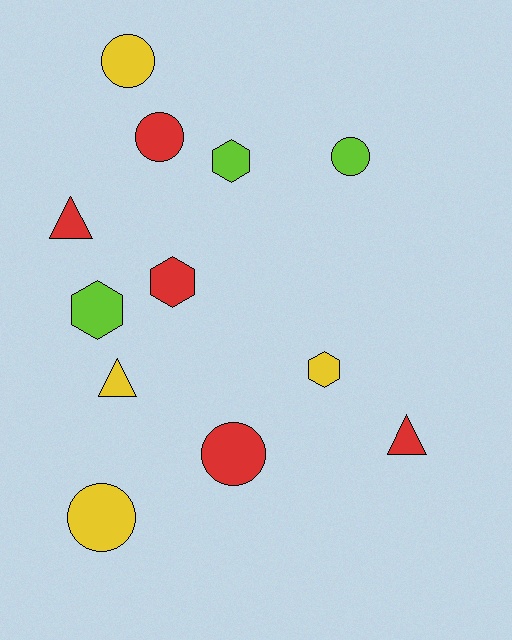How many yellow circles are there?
There are 2 yellow circles.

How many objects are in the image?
There are 12 objects.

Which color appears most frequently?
Red, with 5 objects.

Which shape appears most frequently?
Circle, with 5 objects.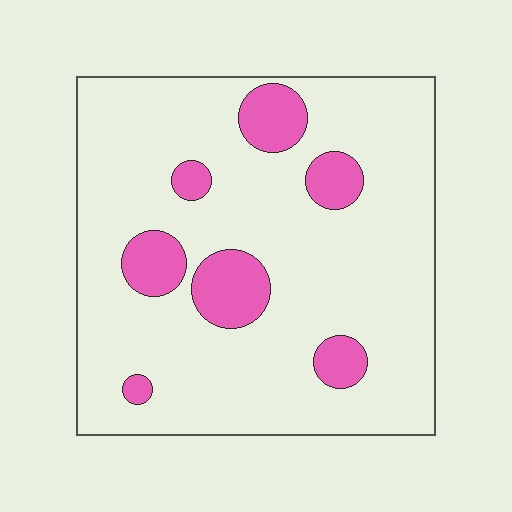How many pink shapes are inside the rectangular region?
7.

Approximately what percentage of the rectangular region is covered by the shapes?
Approximately 15%.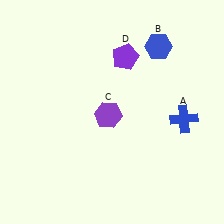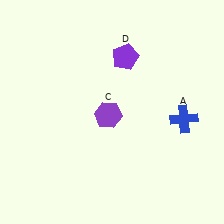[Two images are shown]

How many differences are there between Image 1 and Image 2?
There is 1 difference between the two images.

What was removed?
The blue hexagon (B) was removed in Image 2.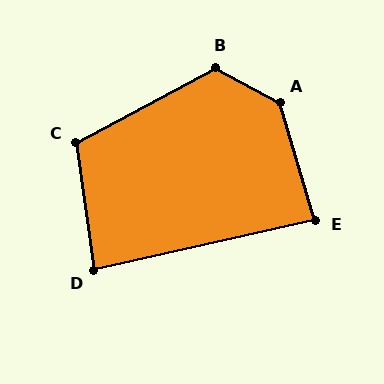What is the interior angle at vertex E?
Approximately 87 degrees (approximately right).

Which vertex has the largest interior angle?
A, at approximately 134 degrees.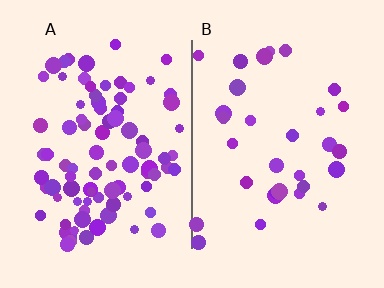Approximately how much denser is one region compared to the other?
Approximately 2.7× — region A over region B.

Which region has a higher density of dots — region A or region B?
A (the left).